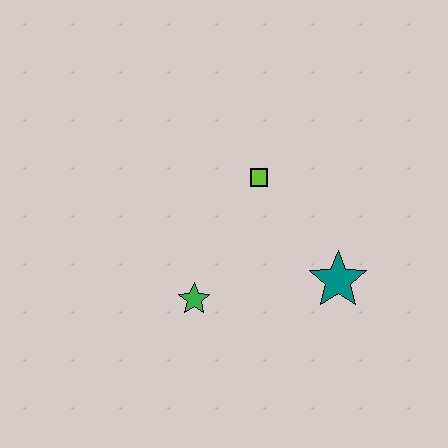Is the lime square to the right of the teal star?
No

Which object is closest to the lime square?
The teal star is closest to the lime square.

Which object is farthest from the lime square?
The green star is farthest from the lime square.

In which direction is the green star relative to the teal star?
The green star is to the left of the teal star.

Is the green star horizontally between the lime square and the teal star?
No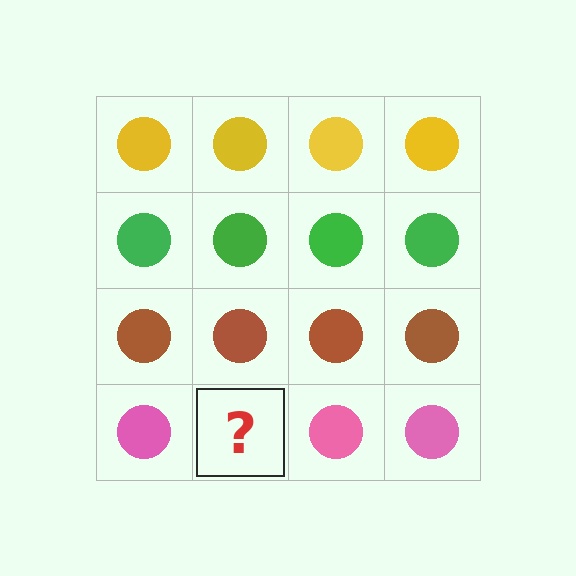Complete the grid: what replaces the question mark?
The question mark should be replaced with a pink circle.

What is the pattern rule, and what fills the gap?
The rule is that each row has a consistent color. The gap should be filled with a pink circle.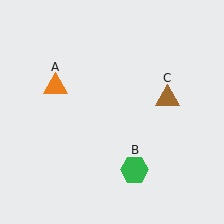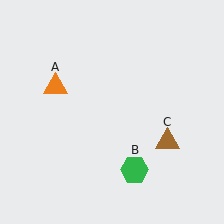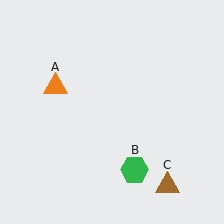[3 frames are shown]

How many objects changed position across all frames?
1 object changed position: brown triangle (object C).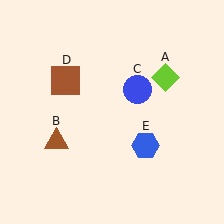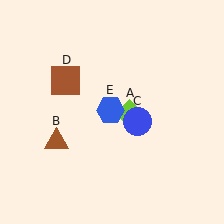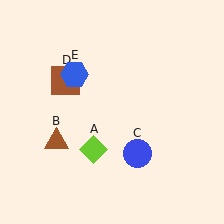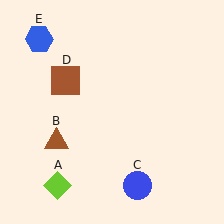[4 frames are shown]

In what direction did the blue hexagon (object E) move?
The blue hexagon (object E) moved up and to the left.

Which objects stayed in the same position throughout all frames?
Brown triangle (object B) and brown square (object D) remained stationary.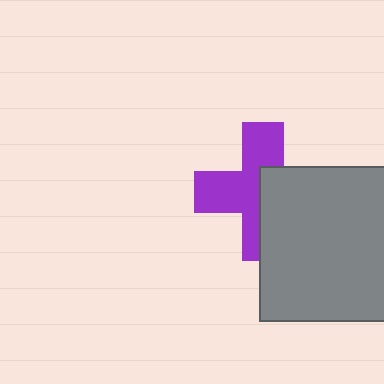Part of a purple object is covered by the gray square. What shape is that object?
It is a cross.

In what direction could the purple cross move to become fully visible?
The purple cross could move left. That would shift it out from behind the gray square entirely.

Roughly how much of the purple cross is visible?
About half of it is visible (roughly 56%).